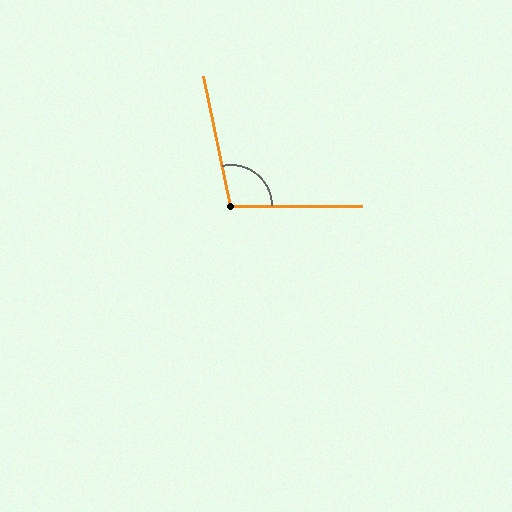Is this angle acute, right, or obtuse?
It is obtuse.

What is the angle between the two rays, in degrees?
Approximately 102 degrees.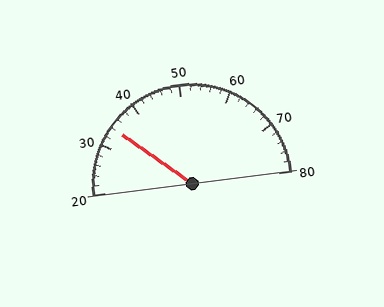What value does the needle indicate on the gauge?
The needle indicates approximately 34.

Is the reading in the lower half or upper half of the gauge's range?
The reading is in the lower half of the range (20 to 80).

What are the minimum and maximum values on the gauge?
The gauge ranges from 20 to 80.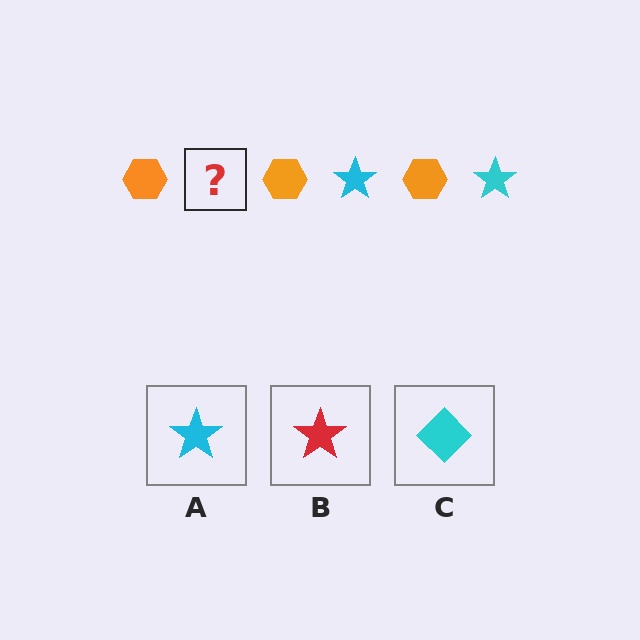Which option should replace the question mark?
Option A.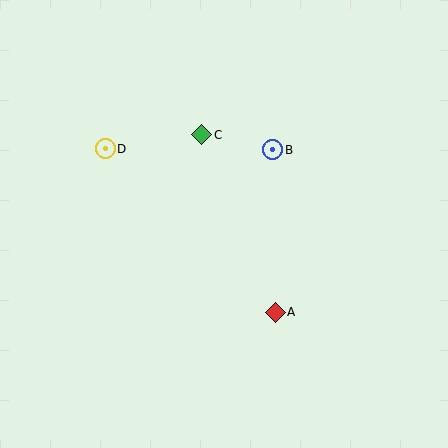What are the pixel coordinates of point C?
Point C is at (202, 135).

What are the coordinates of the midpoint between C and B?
The midpoint between C and B is at (237, 142).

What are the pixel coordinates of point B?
Point B is at (273, 150).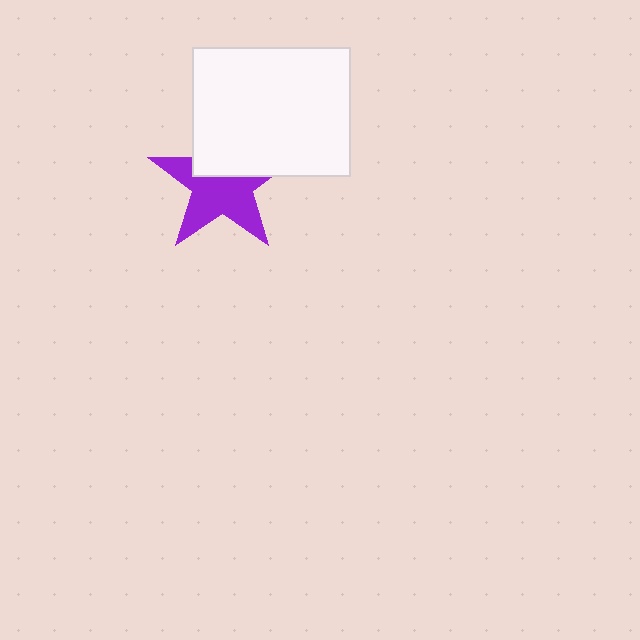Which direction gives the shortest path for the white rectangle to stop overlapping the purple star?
Moving up gives the shortest separation.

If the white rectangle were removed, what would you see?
You would see the complete purple star.